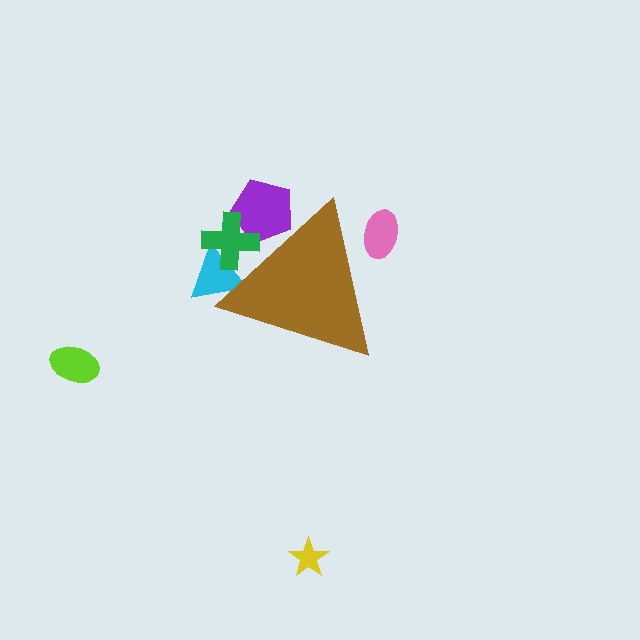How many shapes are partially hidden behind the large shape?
4 shapes are partially hidden.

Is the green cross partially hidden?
Yes, the green cross is partially hidden behind the brown triangle.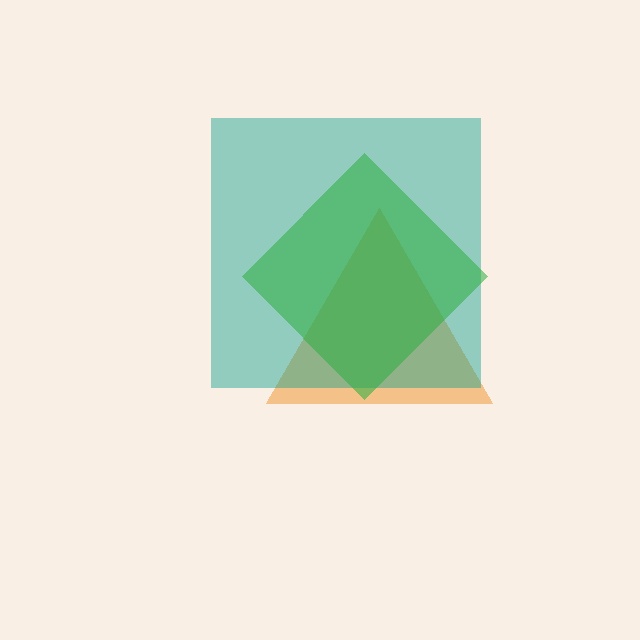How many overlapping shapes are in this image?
There are 3 overlapping shapes in the image.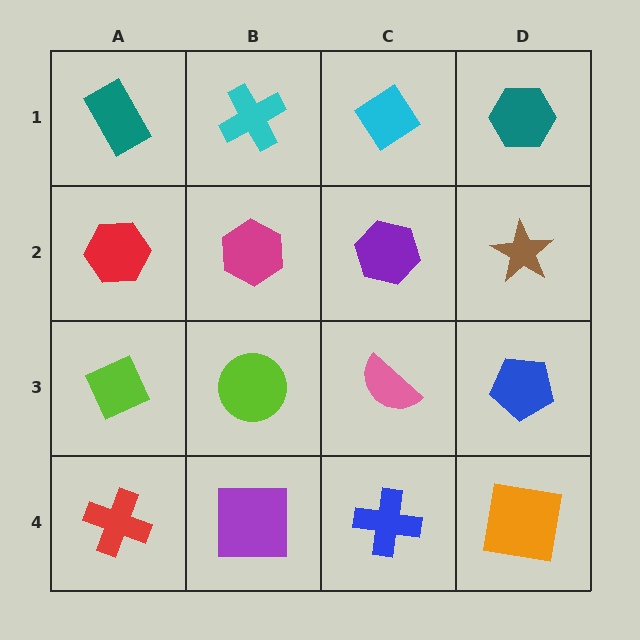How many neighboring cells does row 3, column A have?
3.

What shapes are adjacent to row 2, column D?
A teal hexagon (row 1, column D), a blue pentagon (row 3, column D), a purple hexagon (row 2, column C).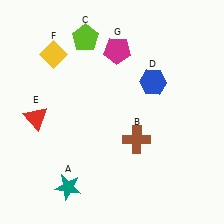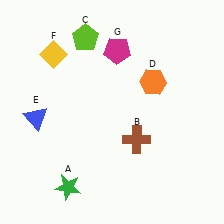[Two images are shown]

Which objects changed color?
A changed from teal to green. D changed from blue to orange. E changed from red to blue.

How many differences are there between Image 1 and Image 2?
There are 3 differences between the two images.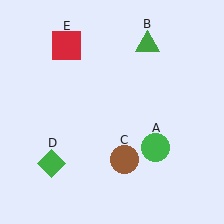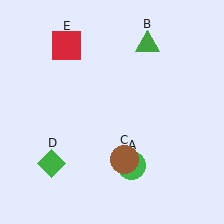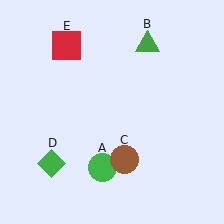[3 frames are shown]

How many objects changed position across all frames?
1 object changed position: green circle (object A).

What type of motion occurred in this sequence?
The green circle (object A) rotated clockwise around the center of the scene.